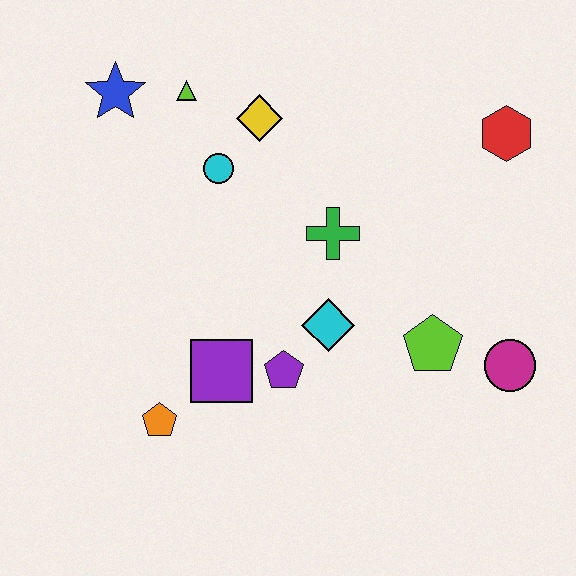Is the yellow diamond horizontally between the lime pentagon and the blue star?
Yes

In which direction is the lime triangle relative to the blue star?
The lime triangle is to the right of the blue star.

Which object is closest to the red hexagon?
The green cross is closest to the red hexagon.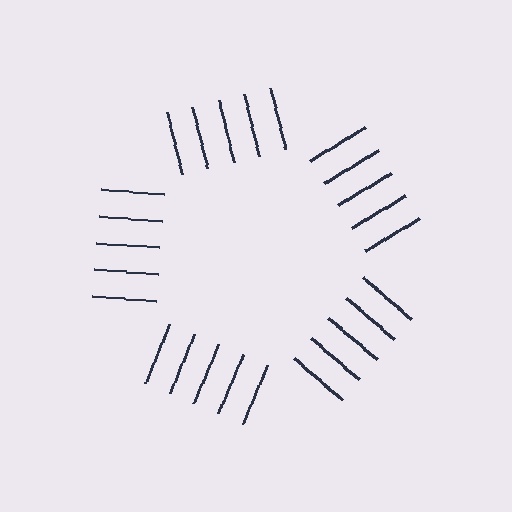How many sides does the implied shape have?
5 sides — the line-ends trace a pentagon.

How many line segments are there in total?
25 — 5 along each of the 5 edges.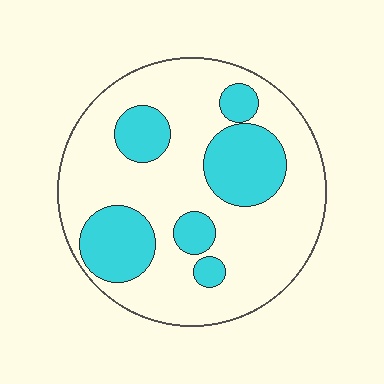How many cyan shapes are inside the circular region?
6.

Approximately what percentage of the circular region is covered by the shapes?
Approximately 30%.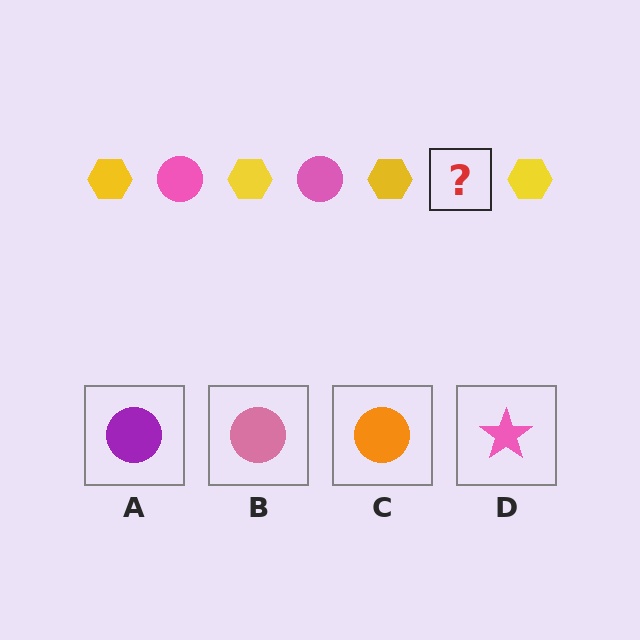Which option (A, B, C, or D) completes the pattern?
B.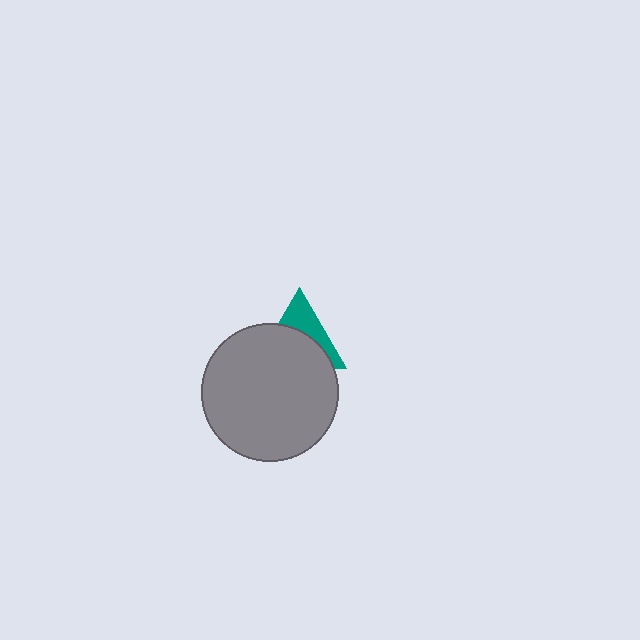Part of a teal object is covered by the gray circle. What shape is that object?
It is a triangle.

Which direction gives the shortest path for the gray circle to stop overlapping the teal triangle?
Moving down gives the shortest separation.